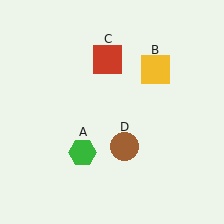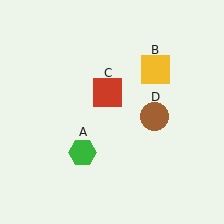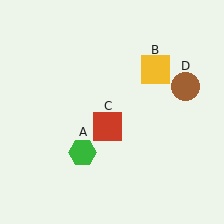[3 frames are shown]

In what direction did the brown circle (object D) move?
The brown circle (object D) moved up and to the right.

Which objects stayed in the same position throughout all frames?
Green hexagon (object A) and yellow square (object B) remained stationary.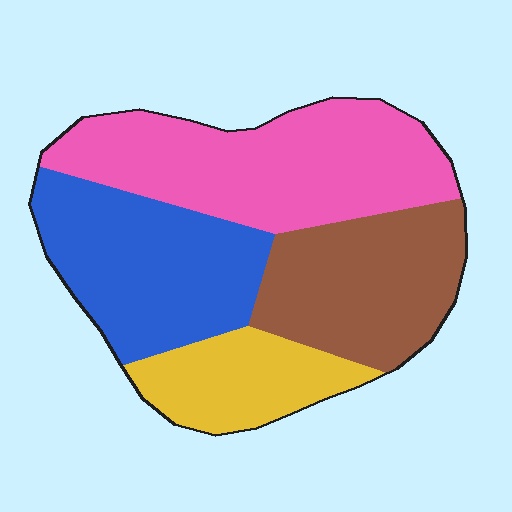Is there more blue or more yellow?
Blue.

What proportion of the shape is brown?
Brown takes up about one quarter (1/4) of the shape.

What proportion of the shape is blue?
Blue covers roughly 25% of the shape.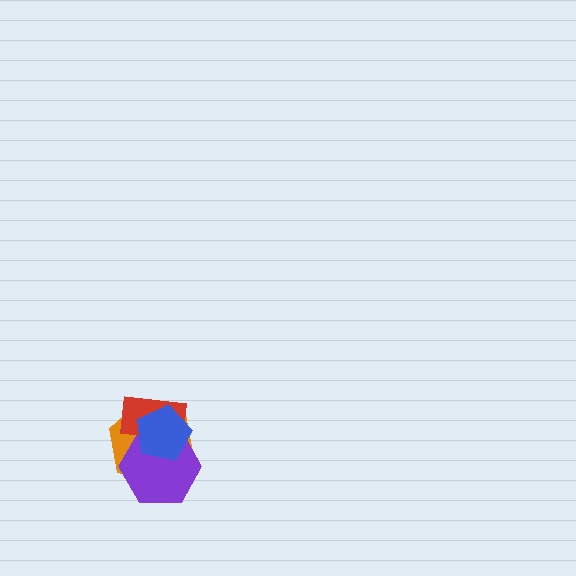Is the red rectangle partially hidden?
Yes, it is partially covered by another shape.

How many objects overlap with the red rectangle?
3 objects overlap with the red rectangle.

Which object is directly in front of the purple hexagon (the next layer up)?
The red rectangle is directly in front of the purple hexagon.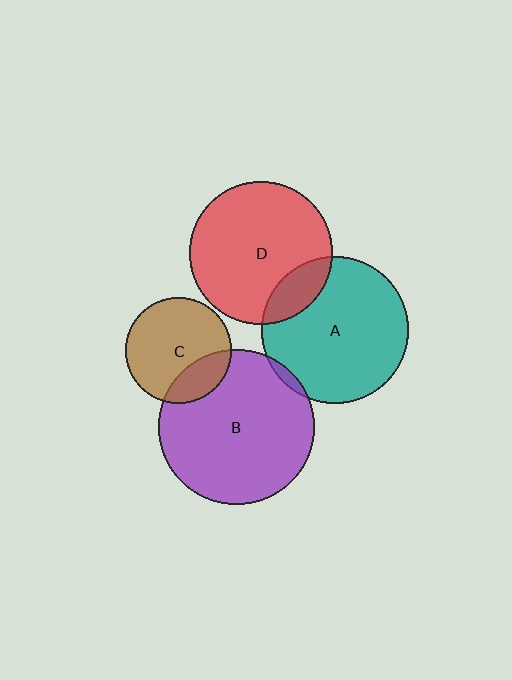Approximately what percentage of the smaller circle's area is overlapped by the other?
Approximately 25%.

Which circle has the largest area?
Circle B (purple).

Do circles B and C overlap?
Yes.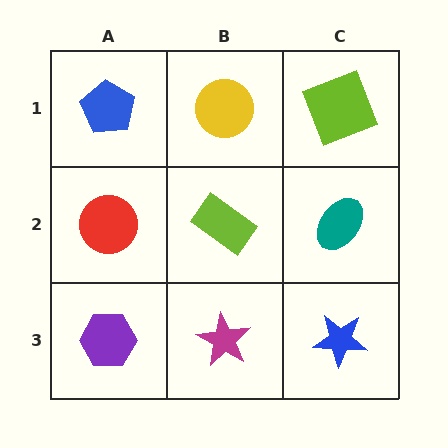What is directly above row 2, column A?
A blue pentagon.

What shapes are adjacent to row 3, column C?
A teal ellipse (row 2, column C), a magenta star (row 3, column B).